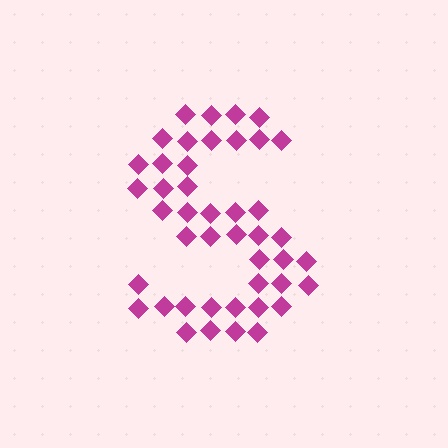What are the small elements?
The small elements are diamonds.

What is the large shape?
The large shape is the letter S.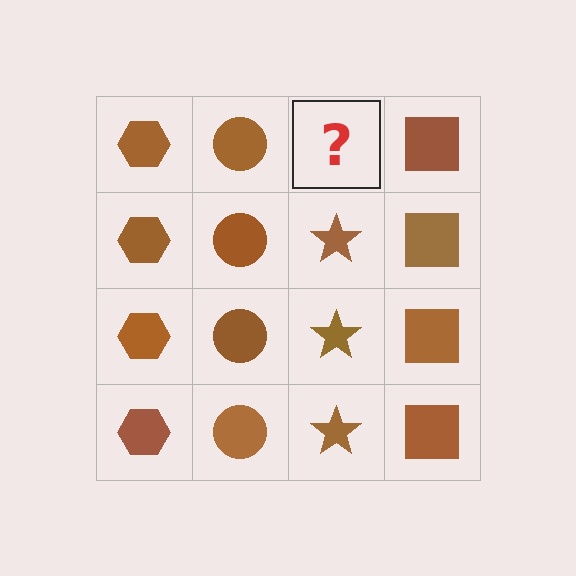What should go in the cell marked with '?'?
The missing cell should contain a brown star.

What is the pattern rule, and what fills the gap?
The rule is that each column has a consistent shape. The gap should be filled with a brown star.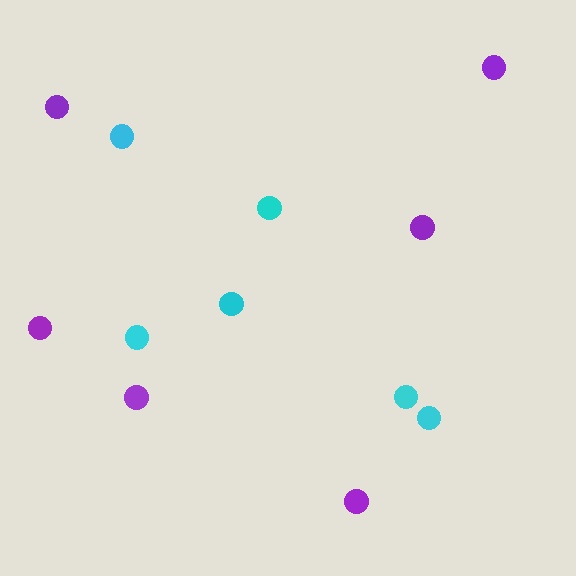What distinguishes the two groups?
There are 2 groups: one group of cyan circles (6) and one group of purple circles (6).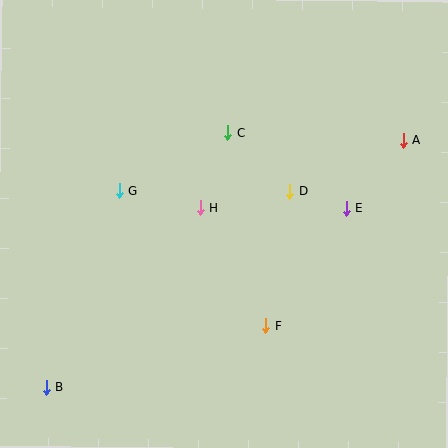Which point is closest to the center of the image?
Point H at (200, 207) is closest to the center.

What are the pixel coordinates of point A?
Point A is at (403, 140).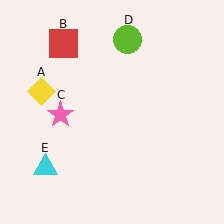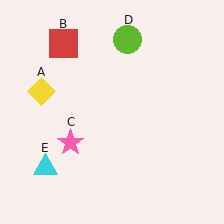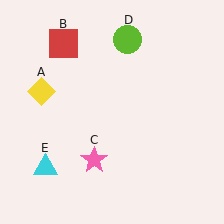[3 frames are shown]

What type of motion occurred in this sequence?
The pink star (object C) rotated counterclockwise around the center of the scene.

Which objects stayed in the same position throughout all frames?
Yellow diamond (object A) and red square (object B) and lime circle (object D) and cyan triangle (object E) remained stationary.